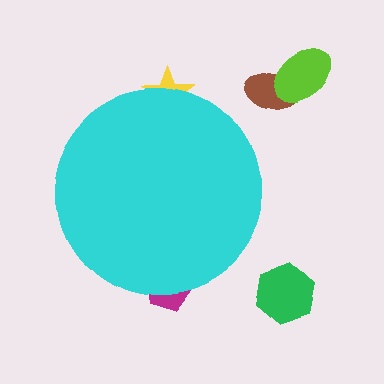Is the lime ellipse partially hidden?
No, the lime ellipse is fully visible.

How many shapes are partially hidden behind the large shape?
2 shapes are partially hidden.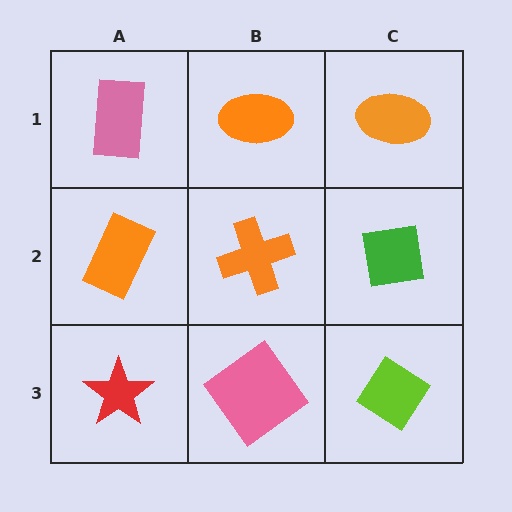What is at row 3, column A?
A red star.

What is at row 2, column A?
An orange rectangle.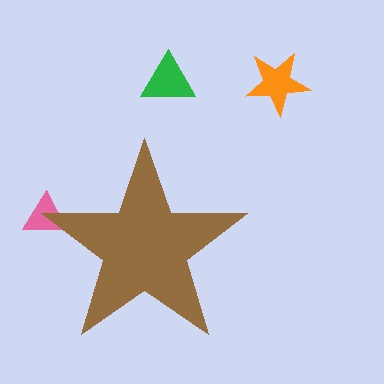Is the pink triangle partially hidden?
Yes, the pink triangle is partially hidden behind the brown star.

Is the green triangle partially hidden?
No, the green triangle is fully visible.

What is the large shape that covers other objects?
A brown star.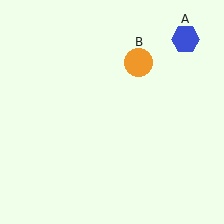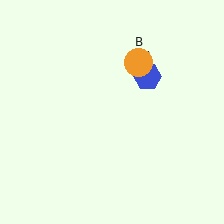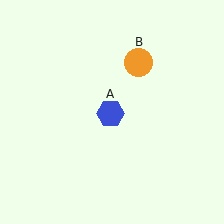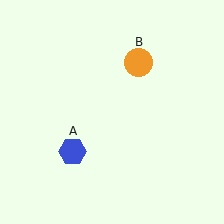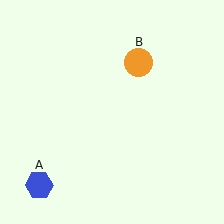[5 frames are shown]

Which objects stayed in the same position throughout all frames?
Orange circle (object B) remained stationary.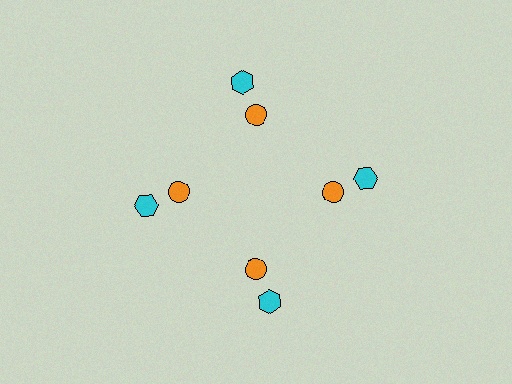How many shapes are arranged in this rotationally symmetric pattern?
There are 8 shapes, arranged in 4 groups of 2.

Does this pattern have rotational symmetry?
Yes, this pattern has 4-fold rotational symmetry. It looks the same after rotating 90 degrees around the center.